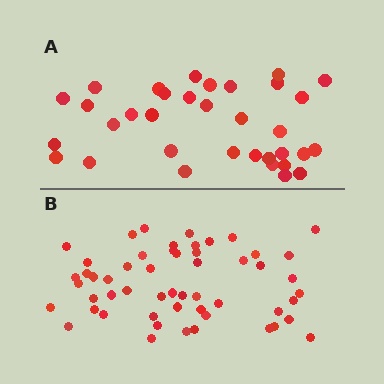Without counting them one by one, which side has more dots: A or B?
Region B (the bottom region) has more dots.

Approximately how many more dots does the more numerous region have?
Region B has approximately 20 more dots than region A.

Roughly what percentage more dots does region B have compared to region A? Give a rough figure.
About 60% more.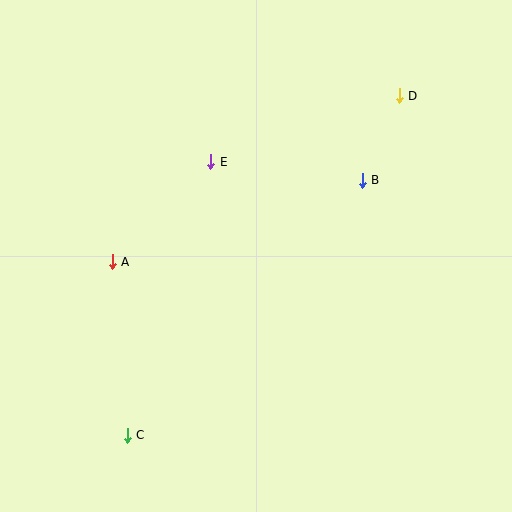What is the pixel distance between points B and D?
The distance between B and D is 92 pixels.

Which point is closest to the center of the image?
Point E at (211, 162) is closest to the center.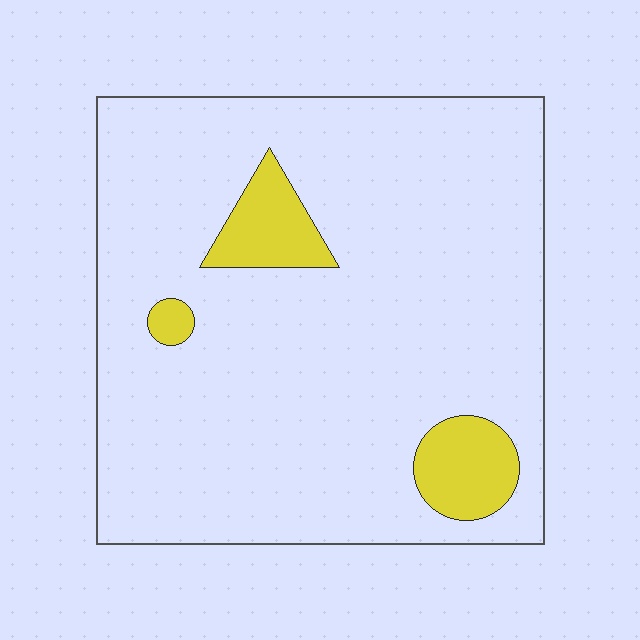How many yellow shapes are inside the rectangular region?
3.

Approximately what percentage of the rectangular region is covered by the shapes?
Approximately 10%.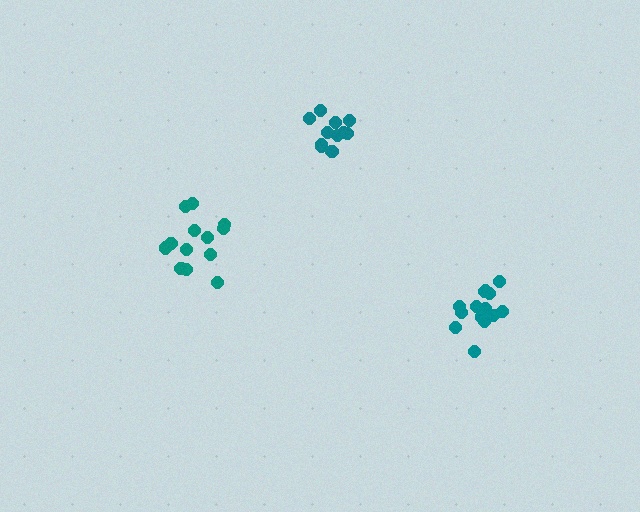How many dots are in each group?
Group 1: 13 dots, Group 2: 15 dots, Group 3: 11 dots (39 total).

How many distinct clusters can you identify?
There are 3 distinct clusters.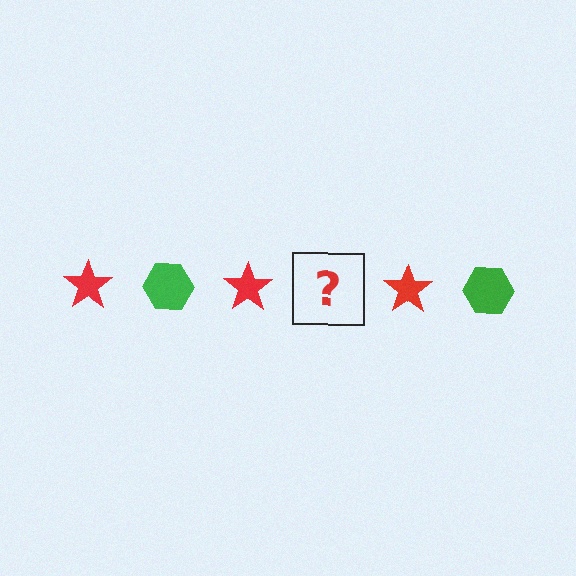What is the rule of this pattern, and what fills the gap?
The rule is that the pattern alternates between red star and green hexagon. The gap should be filled with a green hexagon.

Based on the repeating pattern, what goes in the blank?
The blank should be a green hexagon.